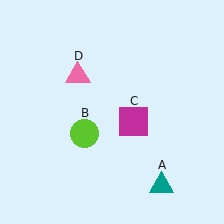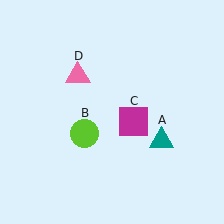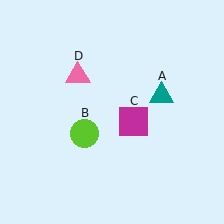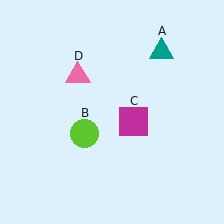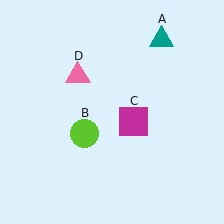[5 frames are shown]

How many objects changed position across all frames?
1 object changed position: teal triangle (object A).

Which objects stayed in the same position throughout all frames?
Lime circle (object B) and magenta square (object C) and pink triangle (object D) remained stationary.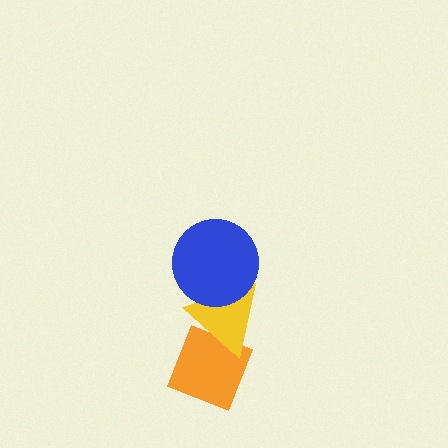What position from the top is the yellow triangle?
The yellow triangle is 2nd from the top.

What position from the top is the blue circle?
The blue circle is 1st from the top.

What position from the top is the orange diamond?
The orange diamond is 3rd from the top.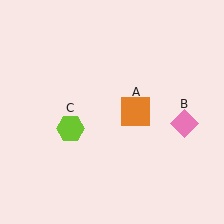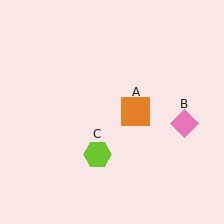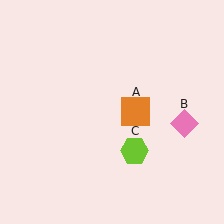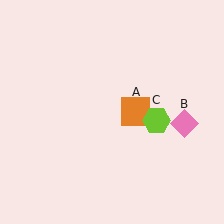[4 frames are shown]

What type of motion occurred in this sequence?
The lime hexagon (object C) rotated counterclockwise around the center of the scene.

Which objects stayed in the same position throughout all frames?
Orange square (object A) and pink diamond (object B) remained stationary.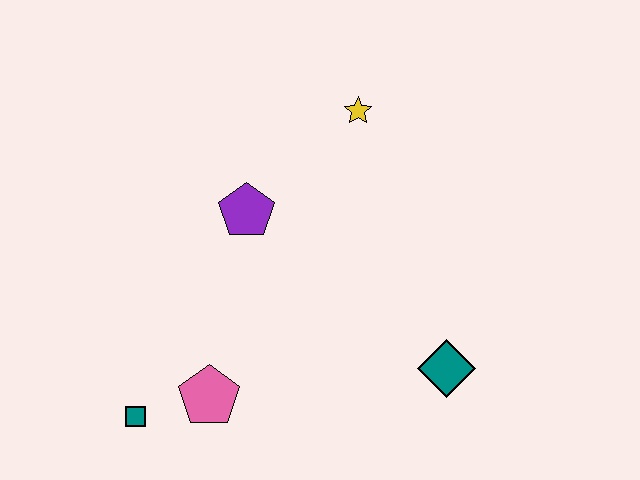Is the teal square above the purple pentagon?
No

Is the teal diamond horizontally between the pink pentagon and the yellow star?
No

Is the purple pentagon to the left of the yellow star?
Yes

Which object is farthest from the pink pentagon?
The yellow star is farthest from the pink pentagon.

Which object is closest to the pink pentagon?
The teal square is closest to the pink pentagon.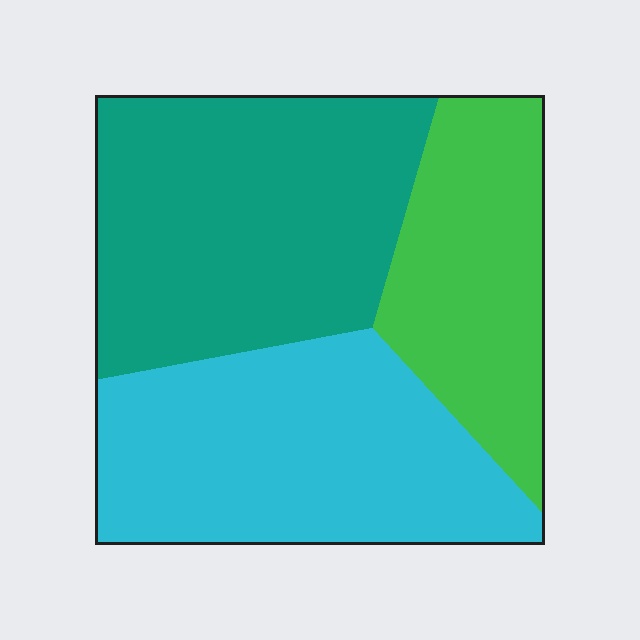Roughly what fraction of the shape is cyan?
Cyan covers about 35% of the shape.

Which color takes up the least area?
Green, at roughly 25%.